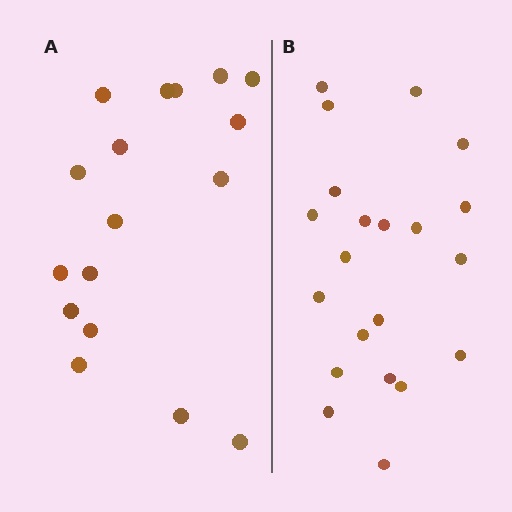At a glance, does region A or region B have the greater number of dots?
Region B (the right region) has more dots.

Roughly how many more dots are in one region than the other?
Region B has about 4 more dots than region A.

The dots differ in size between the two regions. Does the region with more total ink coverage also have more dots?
No. Region A has more total ink coverage because its dots are larger, but region B actually contains more individual dots. Total area can be misleading — the number of items is what matters here.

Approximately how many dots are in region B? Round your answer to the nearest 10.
About 20 dots. (The exact count is 21, which rounds to 20.)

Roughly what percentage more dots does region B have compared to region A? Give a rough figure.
About 25% more.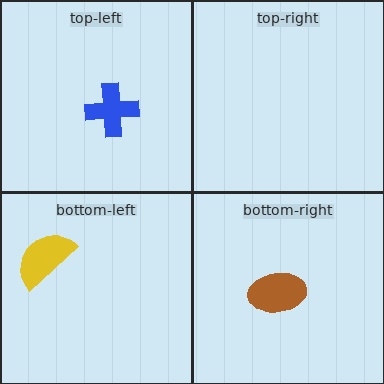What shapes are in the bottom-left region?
The yellow semicircle.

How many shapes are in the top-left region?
1.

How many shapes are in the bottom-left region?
1.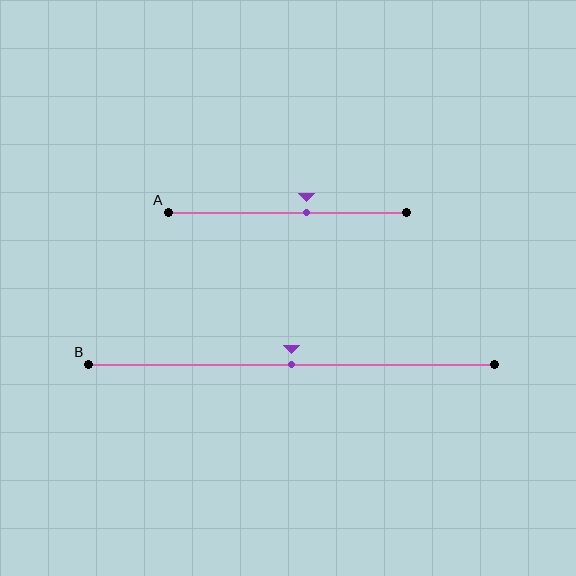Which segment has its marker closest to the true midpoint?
Segment B has its marker closest to the true midpoint.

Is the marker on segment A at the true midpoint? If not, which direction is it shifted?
No, the marker on segment A is shifted to the right by about 8% of the segment length.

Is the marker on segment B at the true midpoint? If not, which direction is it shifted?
Yes, the marker on segment B is at the true midpoint.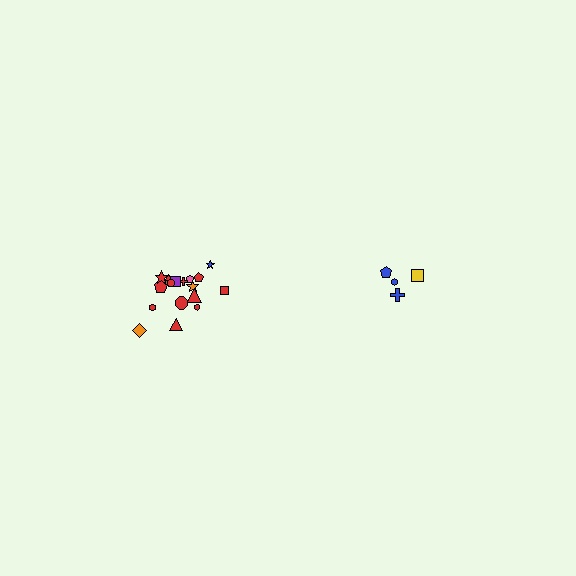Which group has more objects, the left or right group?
The left group.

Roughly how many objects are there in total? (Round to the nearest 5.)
Roughly 20 objects in total.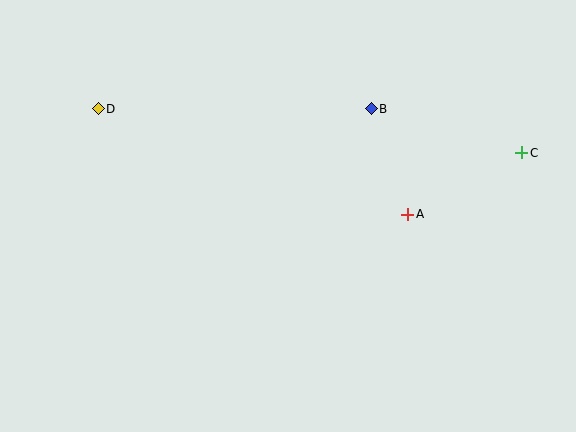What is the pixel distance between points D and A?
The distance between D and A is 327 pixels.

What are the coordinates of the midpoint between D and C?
The midpoint between D and C is at (310, 131).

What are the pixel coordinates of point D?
Point D is at (98, 109).